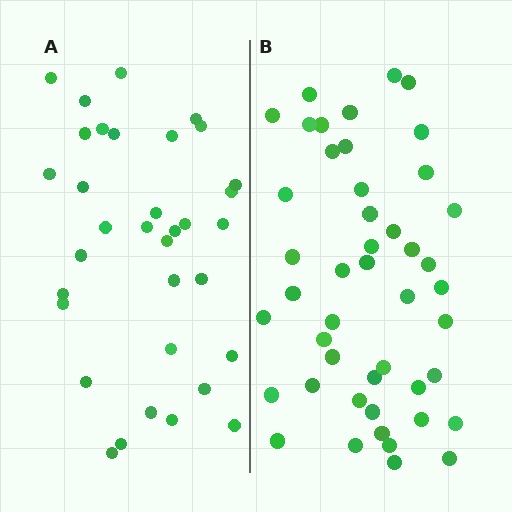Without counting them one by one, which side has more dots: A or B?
Region B (the right region) has more dots.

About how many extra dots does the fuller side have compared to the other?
Region B has roughly 12 or so more dots than region A.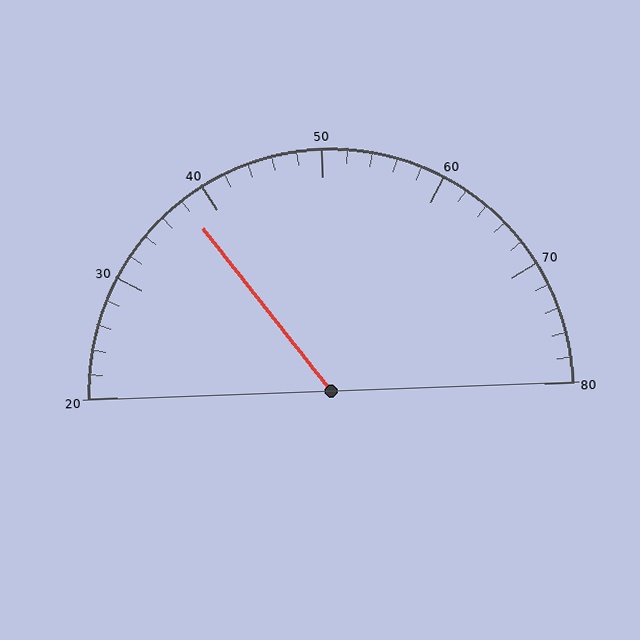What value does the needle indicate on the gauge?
The needle indicates approximately 38.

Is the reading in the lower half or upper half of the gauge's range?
The reading is in the lower half of the range (20 to 80).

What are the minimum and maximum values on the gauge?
The gauge ranges from 20 to 80.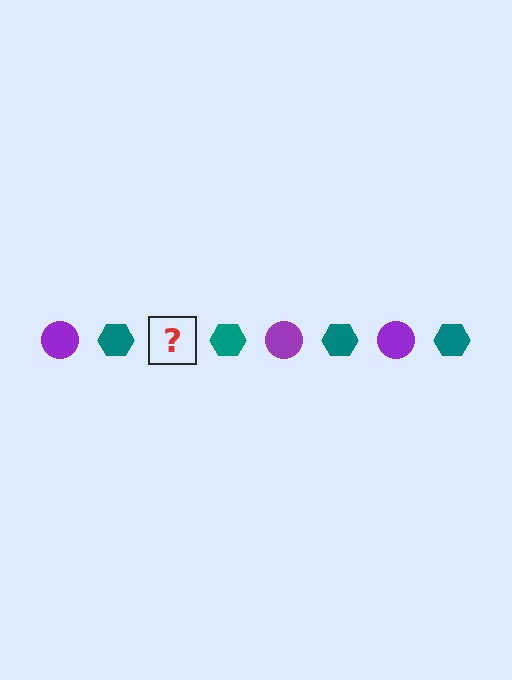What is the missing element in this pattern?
The missing element is a purple circle.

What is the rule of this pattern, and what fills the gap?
The rule is that the pattern alternates between purple circle and teal hexagon. The gap should be filled with a purple circle.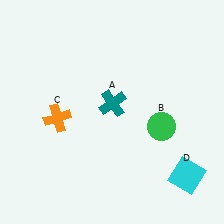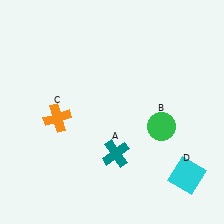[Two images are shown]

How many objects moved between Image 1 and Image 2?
1 object moved between the two images.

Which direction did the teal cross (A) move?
The teal cross (A) moved down.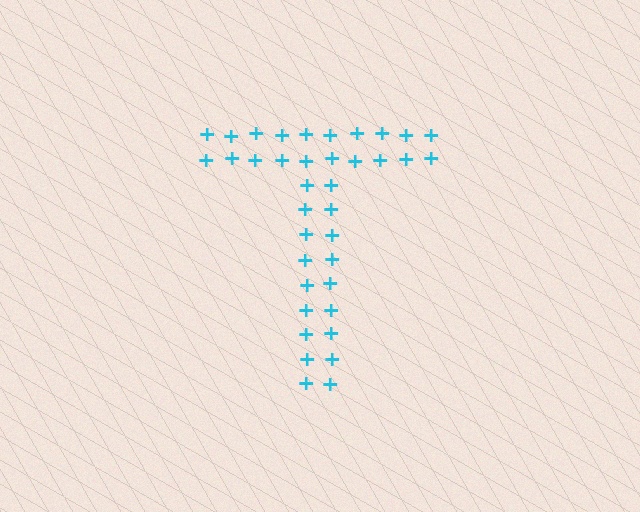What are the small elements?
The small elements are plus signs.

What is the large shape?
The large shape is the letter T.